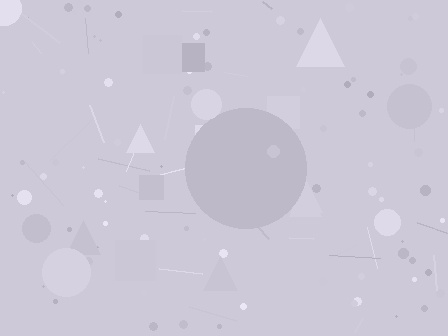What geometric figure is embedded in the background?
A circle is embedded in the background.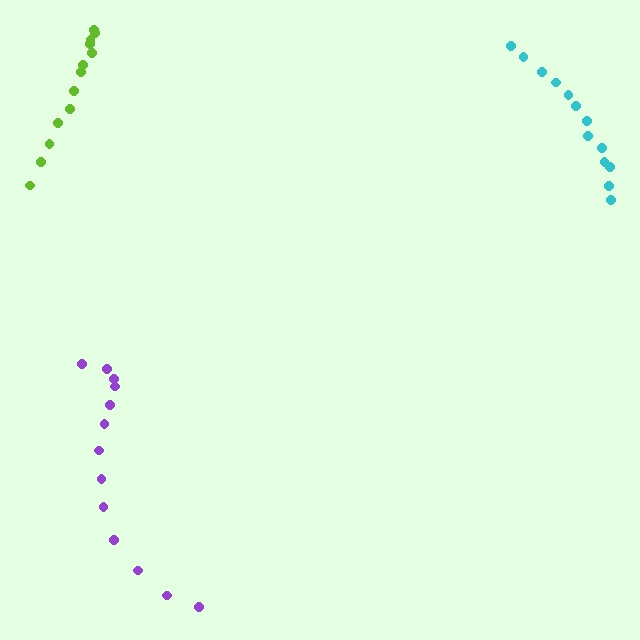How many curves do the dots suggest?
There are 3 distinct paths.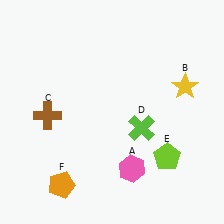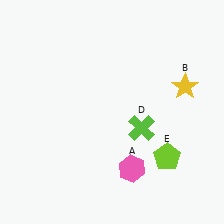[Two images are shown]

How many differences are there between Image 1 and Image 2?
There are 2 differences between the two images.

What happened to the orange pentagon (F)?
The orange pentagon (F) was removed in Image 2. It was in the bottom-left area of Image 1.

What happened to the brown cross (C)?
The brown cross (C) was removed in Image 2. It was in the bottom-left area of Image 1.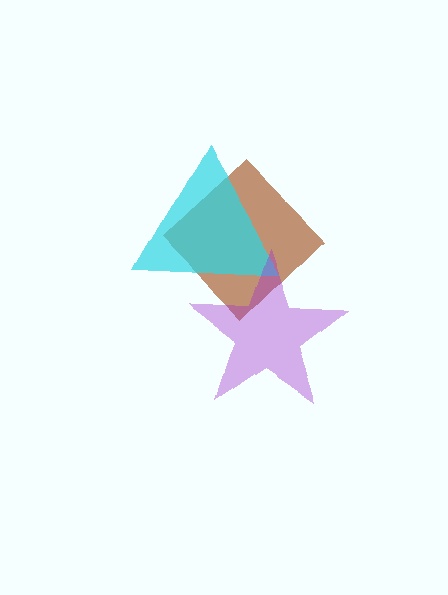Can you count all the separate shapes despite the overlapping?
Yes, there are 3 separate shapes.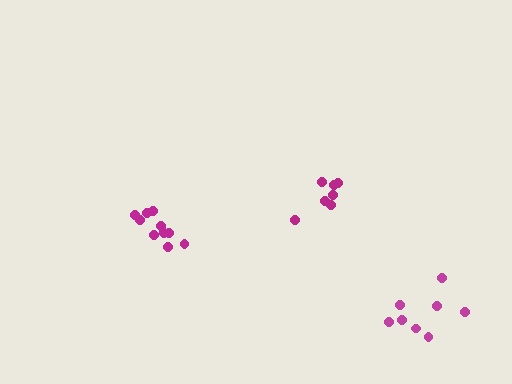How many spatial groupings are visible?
There are 3 spatial groupings.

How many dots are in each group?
Group 1: 7 dots, Group 2: 10 dots, Group 3: 8 dots (25 total).